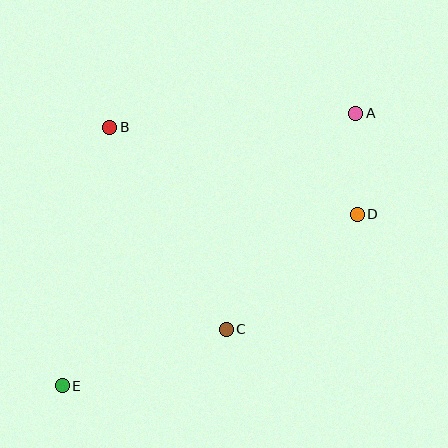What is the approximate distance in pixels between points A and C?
The distance between A and C is approximately 252 pixels.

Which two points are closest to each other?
Points A and D are closest to each other.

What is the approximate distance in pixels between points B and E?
The distance between B and E is approximately 263 pixels.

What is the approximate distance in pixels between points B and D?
The distance between B and D is approximately 262 pixels.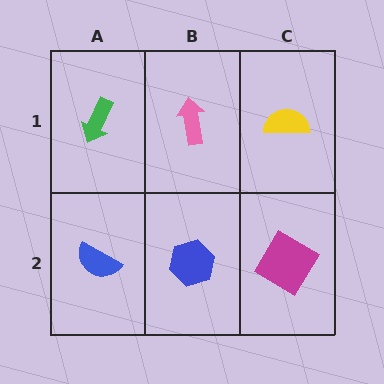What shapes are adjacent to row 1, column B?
A blue hexagon (row 2, column B), a green arrow (row 1, column A), a yellow semicircle (row 1, column C).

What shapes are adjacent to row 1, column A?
A blue semicircle (row 2, column A), a pink arrow (row 1, column B).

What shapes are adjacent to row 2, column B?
A pink arrow (row 1, column B), a blue semicircle (row 2, column A), a magenta diamond (row 2, column C).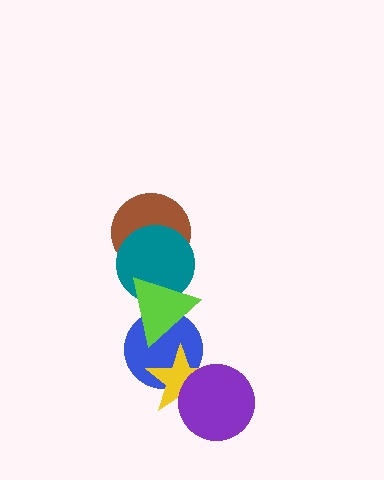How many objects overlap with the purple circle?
1 object overlaps with the purple circle.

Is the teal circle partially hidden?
Yes, it is partially covered by another shape.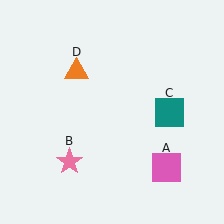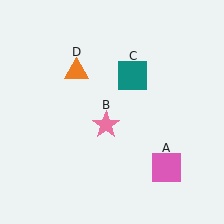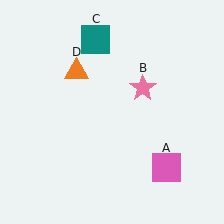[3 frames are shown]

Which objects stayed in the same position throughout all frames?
Pink square (object A) and orange triangle (object D) remained stationary.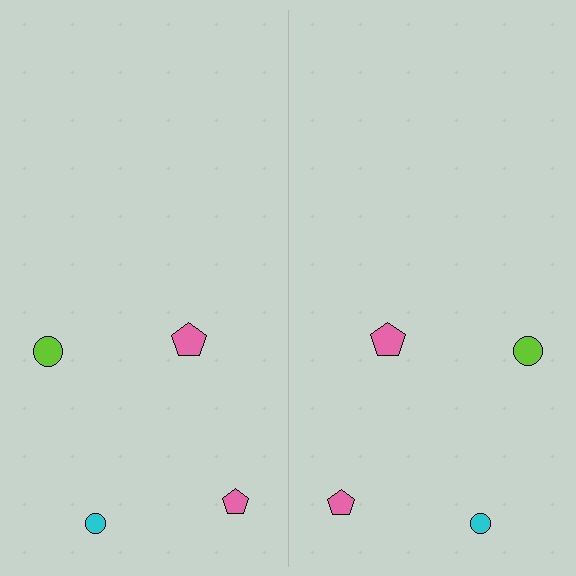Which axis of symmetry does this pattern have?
The pattern has a vertical axis of symmetry running through the center of the image.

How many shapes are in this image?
There are 8 shapes in this image.